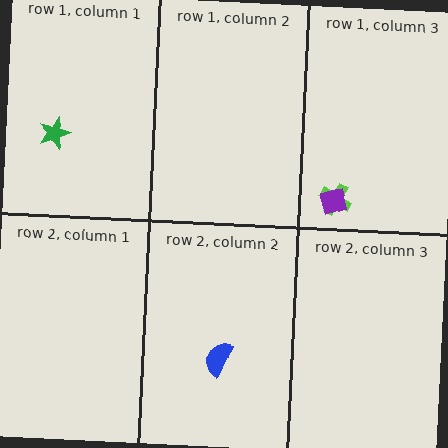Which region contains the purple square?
The row 1, column 3 region.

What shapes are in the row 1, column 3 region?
The lime cross, the purple square.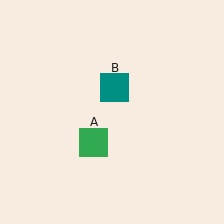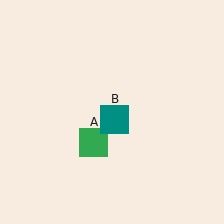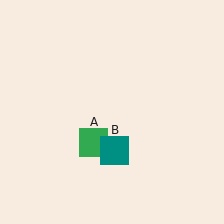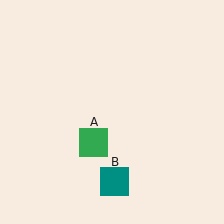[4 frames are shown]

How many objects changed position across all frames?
1 object changed position: teal square (object B).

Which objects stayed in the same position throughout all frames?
Green square (object A) remained stationary.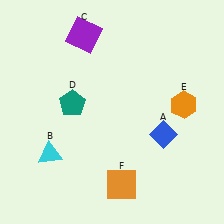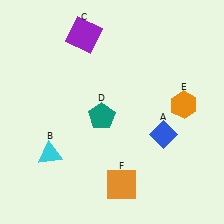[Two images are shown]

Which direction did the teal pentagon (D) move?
The teal pentagon (D) moved right.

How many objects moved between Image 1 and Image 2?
1 object moved between the two images.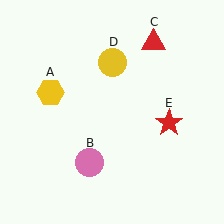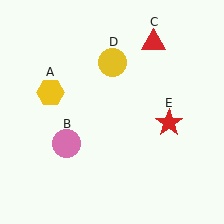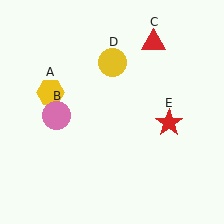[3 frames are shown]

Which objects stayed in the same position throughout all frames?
Yellow hexagon (object A) and red triangle (object C) and yellow circle (object D) and red star (object E) remained stationary.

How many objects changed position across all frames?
1 object changed position: pink circle (object B).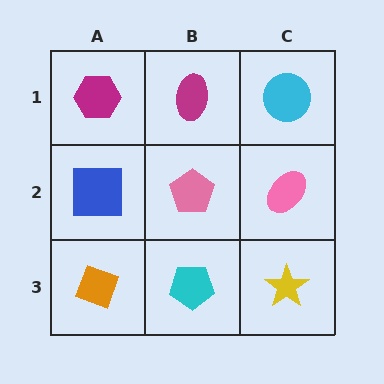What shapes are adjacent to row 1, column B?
A pink pentagon (row 2, column B), a magenta hexagon (row 1, column A), a cyan circle (row 1, column C).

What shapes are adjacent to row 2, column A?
A magenta hexagon (row 1, column A), an orange diamond (row 3, column A), a pink pentagon (row 2, column B).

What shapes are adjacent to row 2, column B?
A magenta ellipse (row 1, column B), a cyan pentagon (row 3, column B), a blue square (row 2, column A), a pink ellipse (row 2, column C).